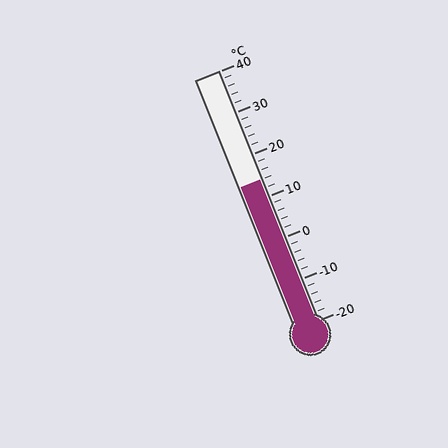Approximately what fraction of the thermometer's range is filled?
The thermometer is filled to approximately 55% of its range.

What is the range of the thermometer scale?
The thermometer scale ranges from -20°C to 40°C.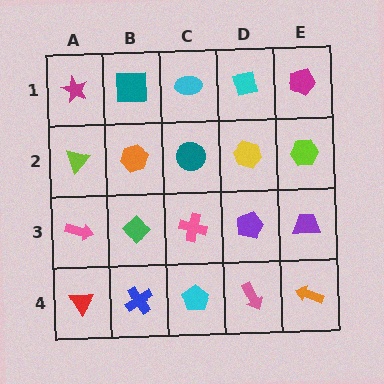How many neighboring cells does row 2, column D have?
4.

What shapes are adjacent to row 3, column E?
A lime hexagon (row 2, column E), an orange arrow (row 4, column E), a purple pentagon (row 3, column D).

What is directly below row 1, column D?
A yellow hexagon.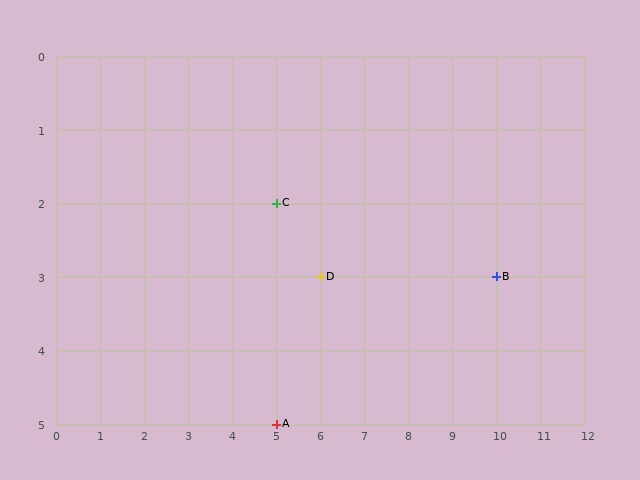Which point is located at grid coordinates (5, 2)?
Point C is at (5, 2).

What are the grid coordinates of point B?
Point B is at grid coordinates (10, 3).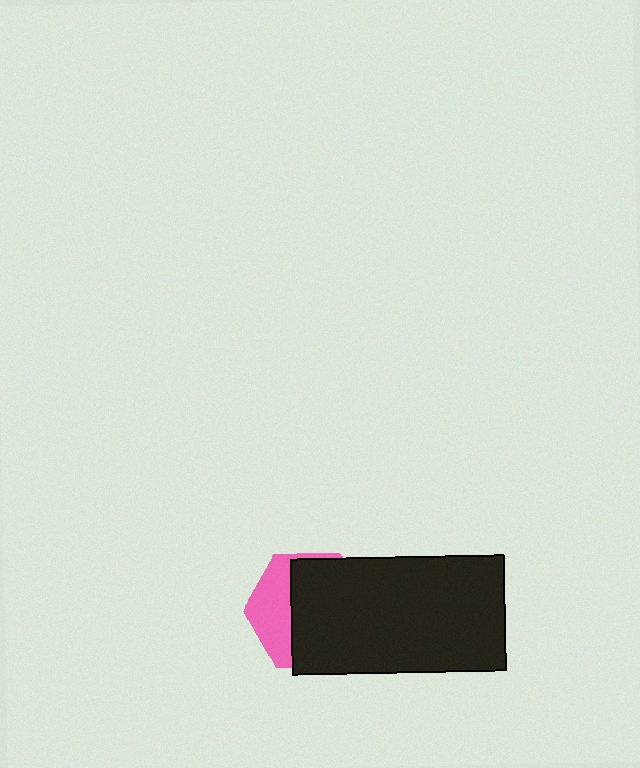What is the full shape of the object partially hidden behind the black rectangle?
The partially hidden object is a pink hexagon.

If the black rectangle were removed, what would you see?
You would see the complete pink hexagon.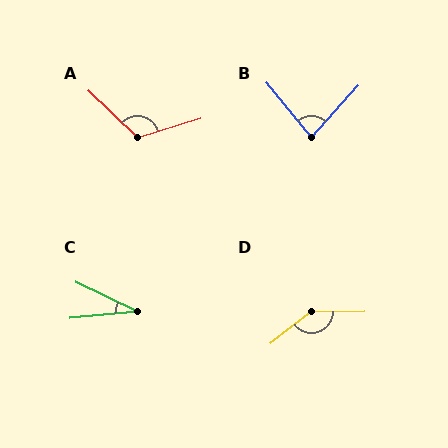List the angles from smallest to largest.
C (31°), B (81°), A (119°), D (142°).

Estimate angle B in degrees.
Approximately 81 degrees.